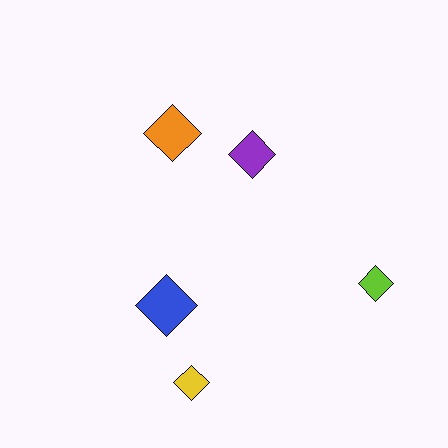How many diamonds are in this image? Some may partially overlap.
There are 5 diamonds.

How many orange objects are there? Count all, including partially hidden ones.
There is 1 orange object.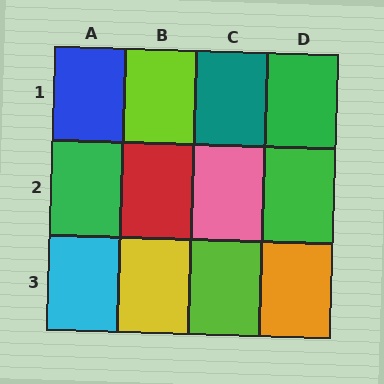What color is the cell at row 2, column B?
Red.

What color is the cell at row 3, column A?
Cyan.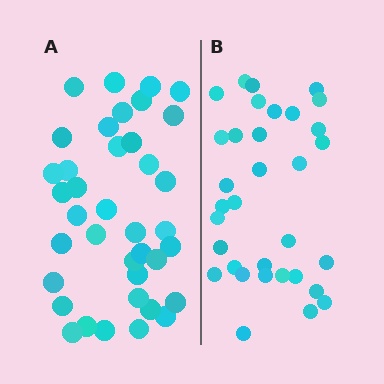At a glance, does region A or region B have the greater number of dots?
Region A (the left region) has more dots.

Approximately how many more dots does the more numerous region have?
Region A has about 5 more dots than region B.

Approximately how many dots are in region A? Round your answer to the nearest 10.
About 40 dots. (The exact count is 38, which rounds to 40.)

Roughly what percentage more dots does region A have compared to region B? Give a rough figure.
About 15% more.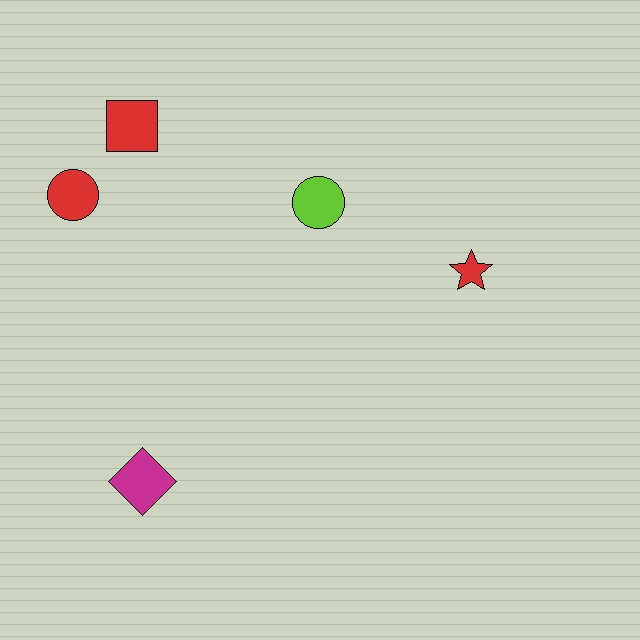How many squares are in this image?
There is 1 square.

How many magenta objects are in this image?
There is 1 magenta object.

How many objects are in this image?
There are 5 objects.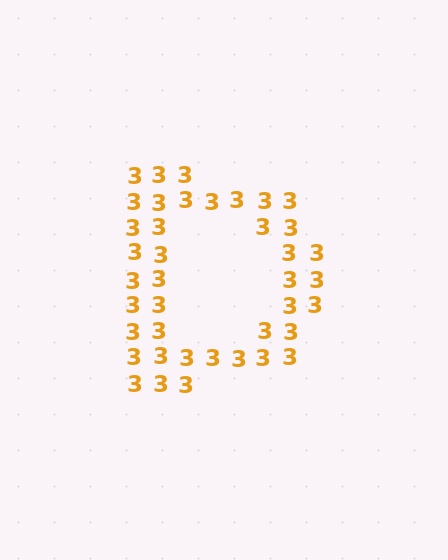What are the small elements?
The small elements are digit 3's.